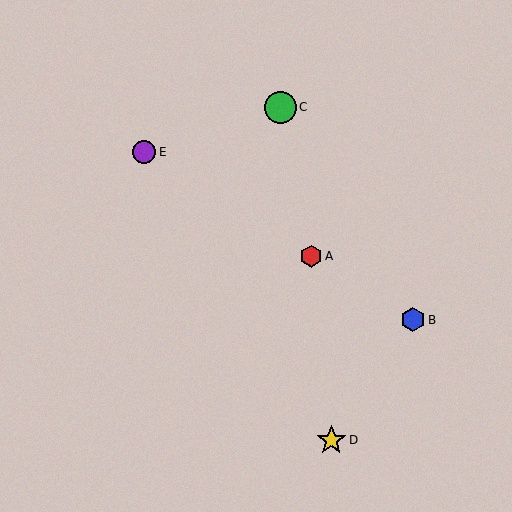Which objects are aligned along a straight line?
Objects A, B, E are aligned along a straight line.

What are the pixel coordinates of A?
Object A is at (311, 256).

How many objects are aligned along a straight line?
3 objects (A, B, E) are aligned along a straight line.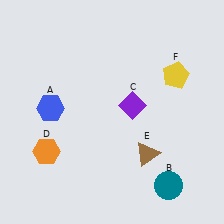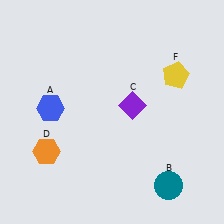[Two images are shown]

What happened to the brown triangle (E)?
The brown triangle (E) was removed in Image 2. It was in the bottom-right area of Image 1.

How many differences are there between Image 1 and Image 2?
There is 1 difference between the two images.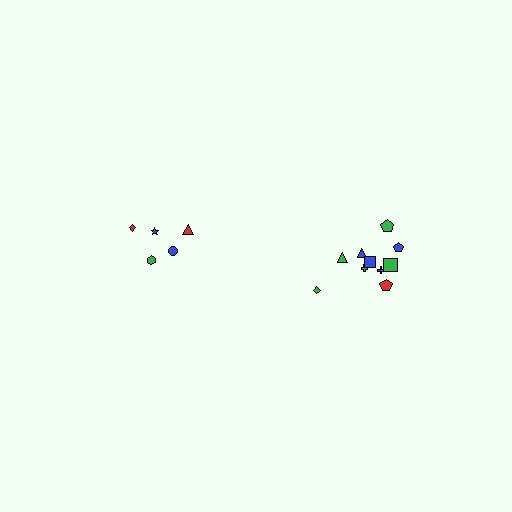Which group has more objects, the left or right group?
The right group.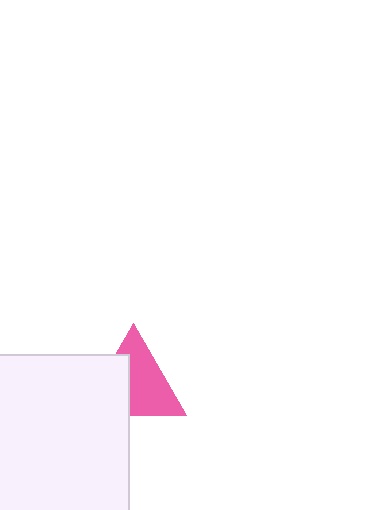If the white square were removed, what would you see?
You would see the complete pink triangle.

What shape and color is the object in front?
The object in front is a white square.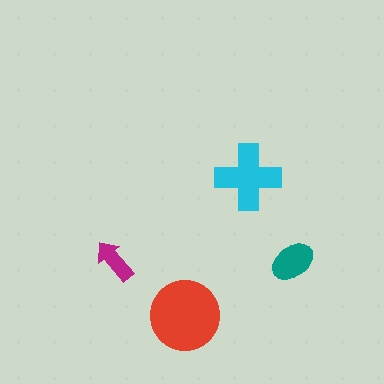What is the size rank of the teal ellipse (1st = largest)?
3rd.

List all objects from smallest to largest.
The magenta arrow, the teal ellipse, the cyan cross, the red circle.